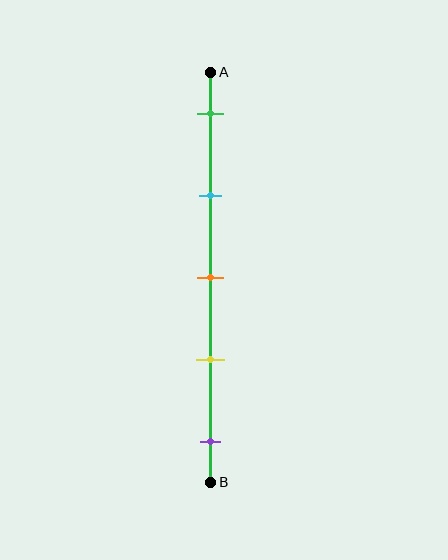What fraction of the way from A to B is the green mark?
The green mark is approximately 10% (0.1) of the way from A to B.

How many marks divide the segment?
There are 5 marks dividing the segment.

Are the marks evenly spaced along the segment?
Yes, the marks are approximately evenly spaced.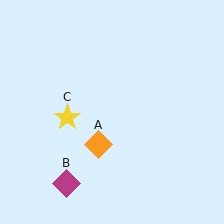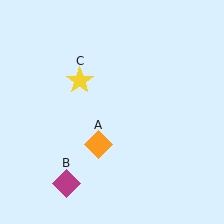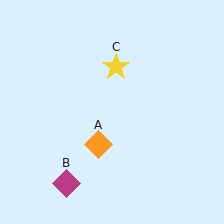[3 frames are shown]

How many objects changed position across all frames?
1 object changed position: yellow star (object C).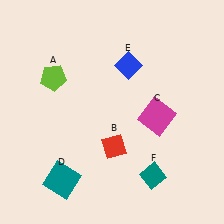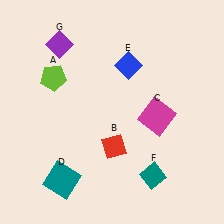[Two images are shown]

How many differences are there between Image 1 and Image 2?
There is 1 difference between the two images.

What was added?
A purple diamond (G) was added in Image 2.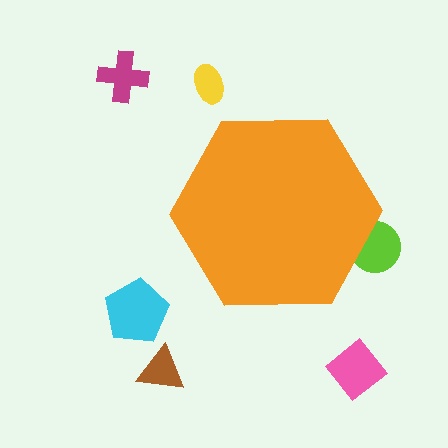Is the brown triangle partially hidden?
No, the brown triangle is fully visible.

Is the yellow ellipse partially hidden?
No, the yellow ellipse is fully visible.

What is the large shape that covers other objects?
An orange hexagon.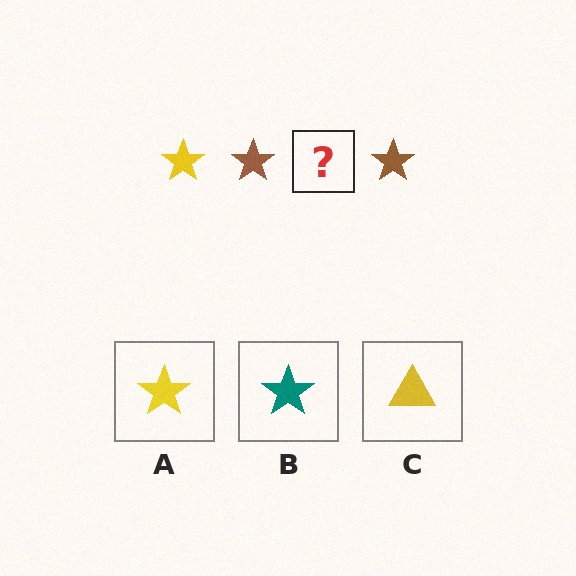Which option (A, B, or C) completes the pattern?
A.